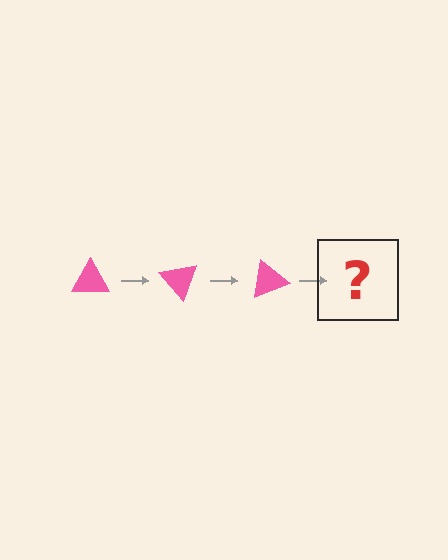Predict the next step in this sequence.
The next step is a pink triangle rotated 150 degrees.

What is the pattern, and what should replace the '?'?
The pattern is that the triangle rotates 50 degrees each step. The '?' should be a pink triangle rotated 150 degrees.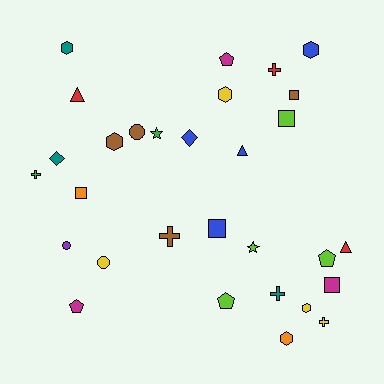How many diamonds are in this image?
There are 2 diamonds.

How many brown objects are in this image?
There are 4 brown objects.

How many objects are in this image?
There are 30 objects.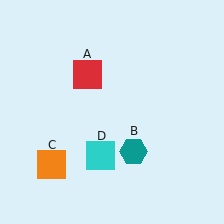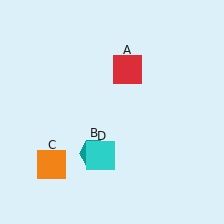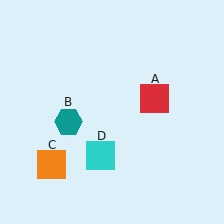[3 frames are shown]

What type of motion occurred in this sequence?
The red square (object A), teal hexagon (object B) rotated clockwise around the center of the scene.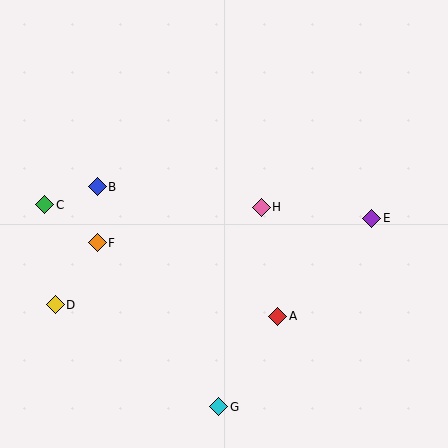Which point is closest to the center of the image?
Point H at (261, 207) is closest to the center.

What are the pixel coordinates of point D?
Point D is at (55, 305).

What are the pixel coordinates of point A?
Point A is at (278, 316).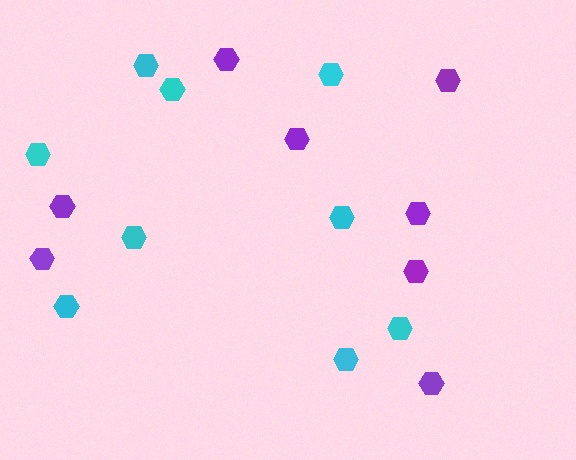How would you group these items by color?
There are 2 groups: one group of cyan hexagons (9) and one group of purple hexagons (8).